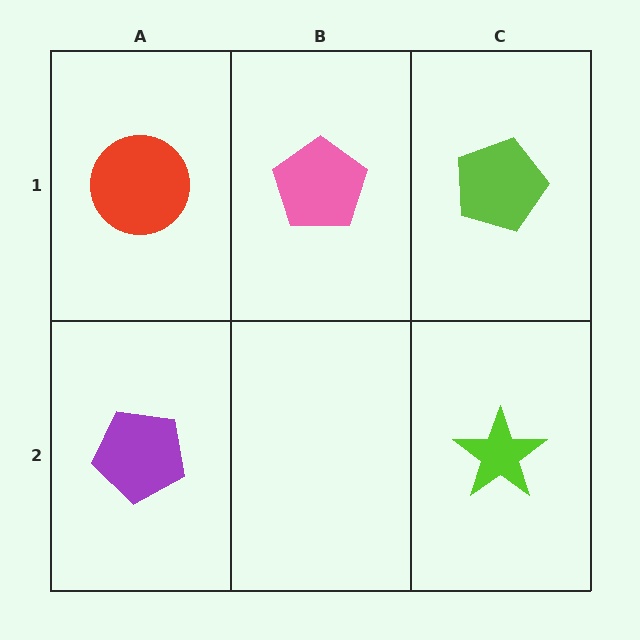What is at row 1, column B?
A pink pentagon.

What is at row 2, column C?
A lime star.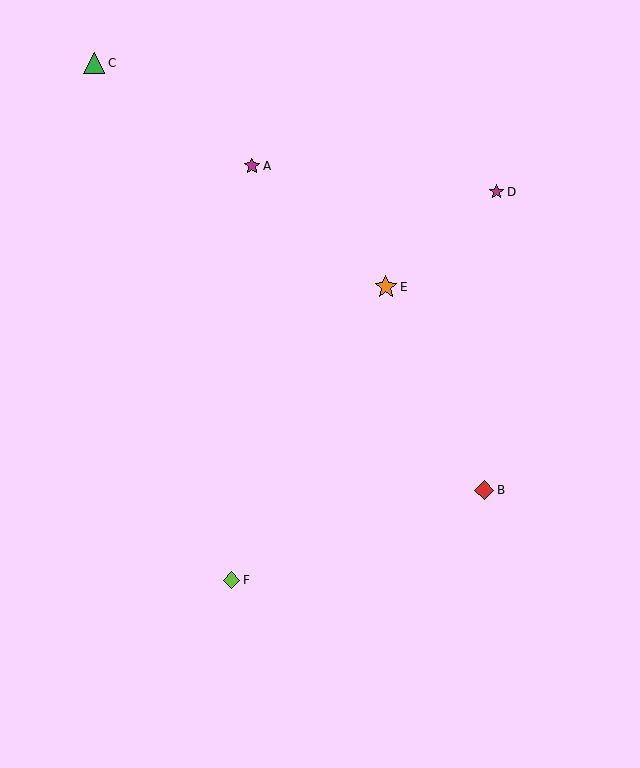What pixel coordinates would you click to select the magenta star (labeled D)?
Click at (497, 192) to select the magenta star D.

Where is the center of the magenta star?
The center of the magenta star is at (497, 192).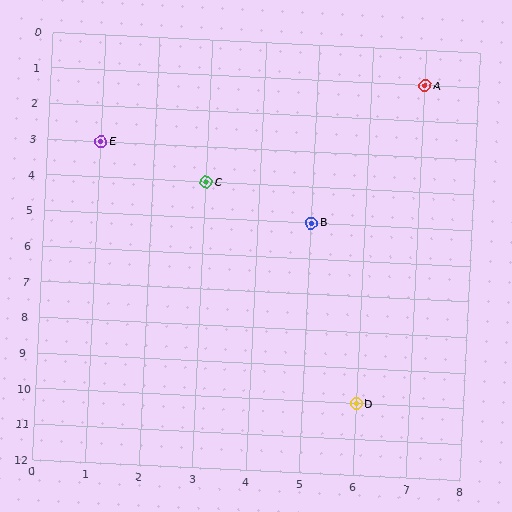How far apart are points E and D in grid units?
Points E and D are 5 columns and 7 rows apart (about 8.6 grid units diagonally).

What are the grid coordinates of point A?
Point A is at grid coordinates (7, 1).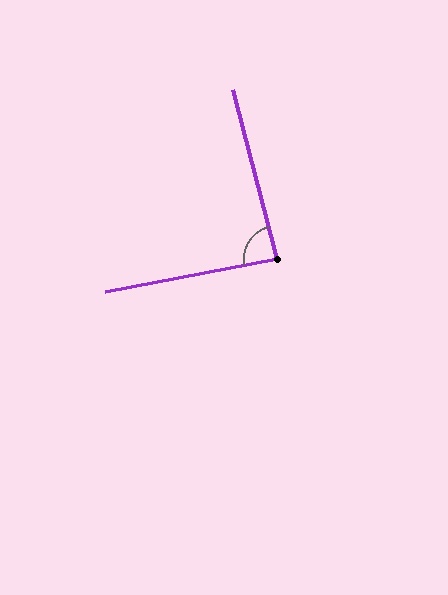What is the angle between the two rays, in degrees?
Approximately 87 degrees.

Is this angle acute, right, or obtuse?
It is approximately a right angle.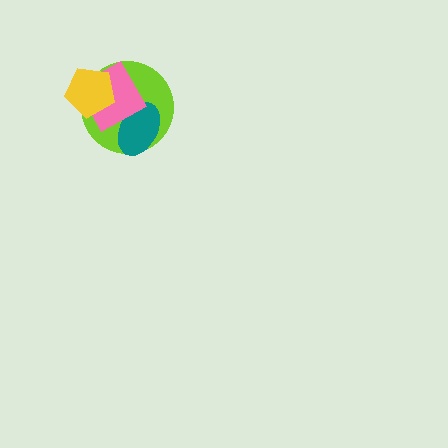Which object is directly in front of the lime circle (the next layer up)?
The teal ellipse is directly in front of the lime circle.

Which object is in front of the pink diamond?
The yellow pentagon is in front of the pink diamond.